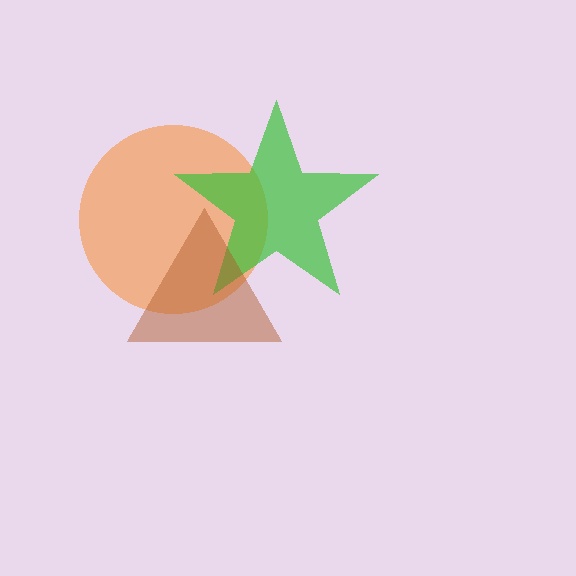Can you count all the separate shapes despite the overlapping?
Yes, there are 3 separate shapes.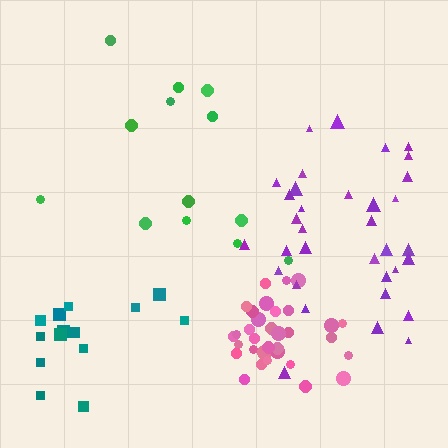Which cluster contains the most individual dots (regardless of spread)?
Pink (34).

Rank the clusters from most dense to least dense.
pink, purple, teal, green.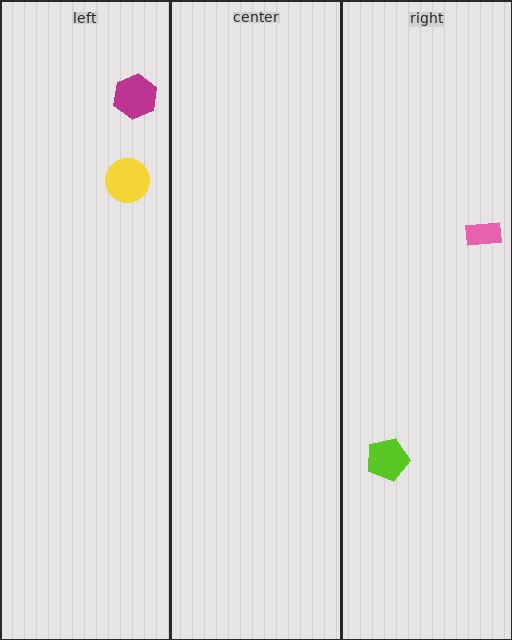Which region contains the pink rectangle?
The right region.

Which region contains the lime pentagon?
The right region.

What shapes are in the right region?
The lime pentagon, the pink rectangle.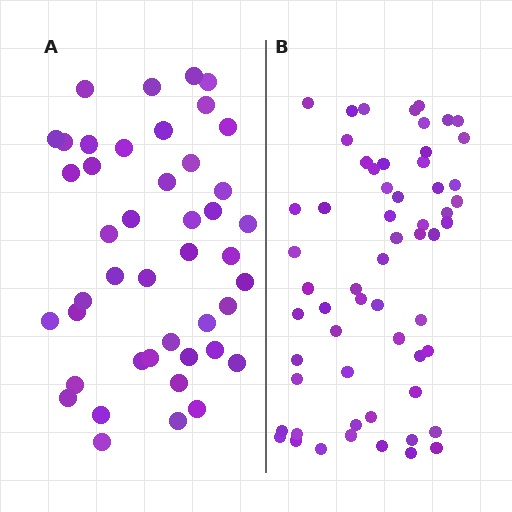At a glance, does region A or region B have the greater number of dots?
Region B (the right region) has more dots.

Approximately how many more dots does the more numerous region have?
Region B has approximately 15 more dots than region A.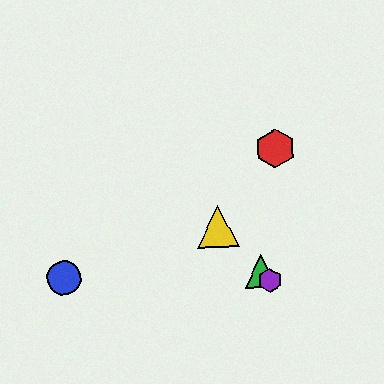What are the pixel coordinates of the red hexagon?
The red hexagon is at (275, 149).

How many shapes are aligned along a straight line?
3 shapes (the green triangle, the yellow triangle, the purple hexagon) are aligned along a straight line.